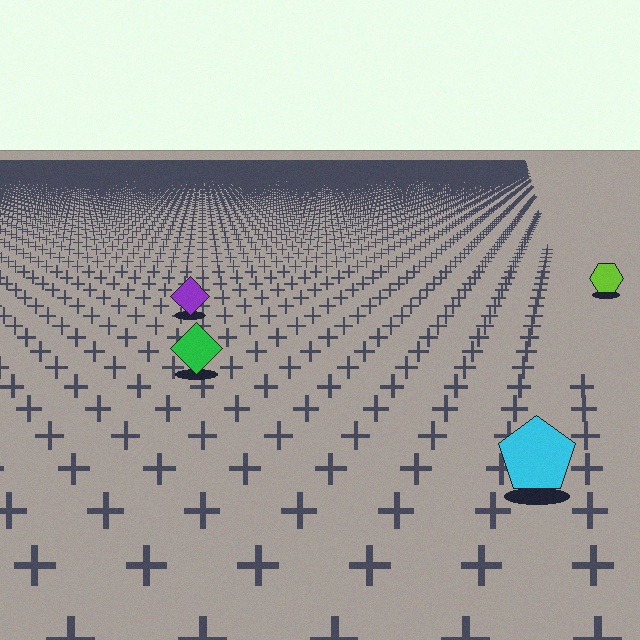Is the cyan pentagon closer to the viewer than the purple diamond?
Yes. The cyan pentagon is closer — you can tell from the texture gradient: the ground texture is coarser near it.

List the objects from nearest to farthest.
From nearest to farthest: the cyan pentagon, the green diamond, the purple diamond, the lime hexagon.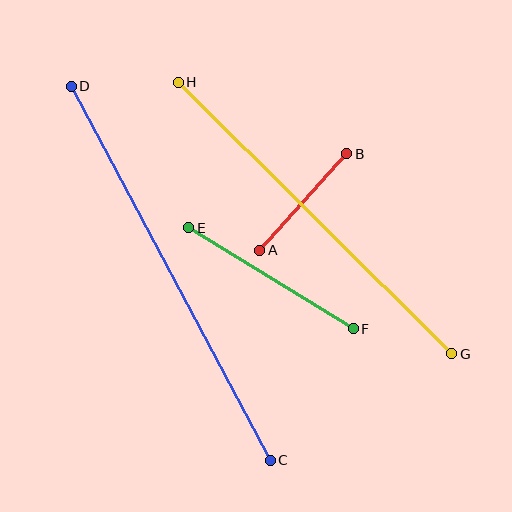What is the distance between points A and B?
The distance is approximately 130 pixels.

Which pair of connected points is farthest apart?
Points C and D are farthest apart.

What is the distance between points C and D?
The distance is approximately 424 pixels.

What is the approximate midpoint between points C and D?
The midpoint is at approximately (171, 273) pixels.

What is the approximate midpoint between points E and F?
The midpoint is at approximately (271, 278) pixels.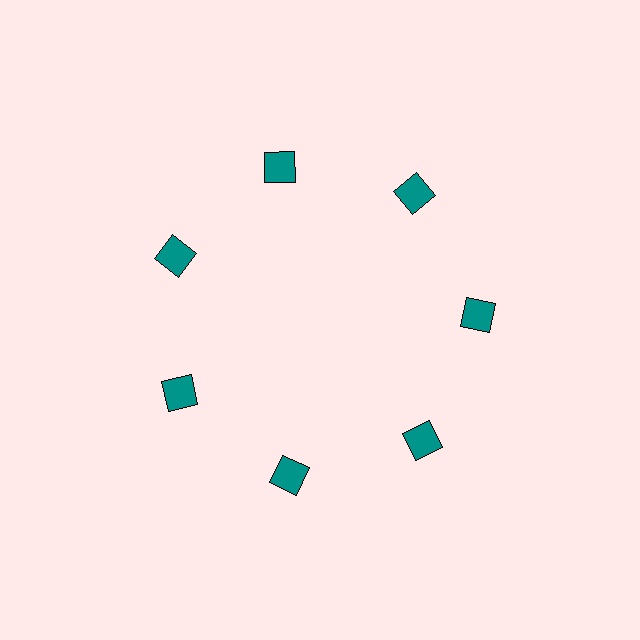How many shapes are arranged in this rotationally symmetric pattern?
There are 7 shapes, arranged in 7 groups of 1.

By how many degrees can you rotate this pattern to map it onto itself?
The pattern maps onto itself every 51 degrees of rotation.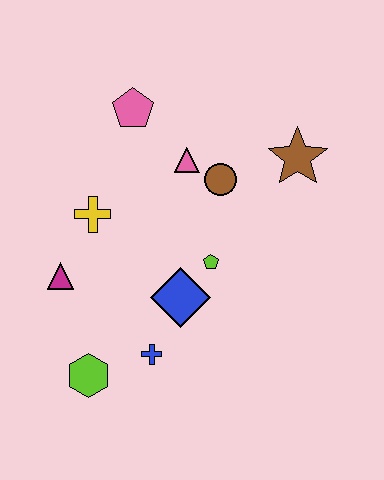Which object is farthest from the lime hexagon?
The brown star is farthest from the lime hexagon.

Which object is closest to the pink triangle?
The brown circle is closest to the pink triangle.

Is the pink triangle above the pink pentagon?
No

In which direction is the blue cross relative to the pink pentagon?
The blue cross is below the pink pentagon.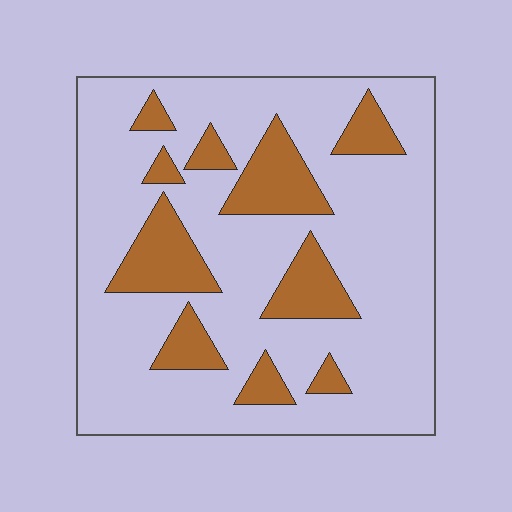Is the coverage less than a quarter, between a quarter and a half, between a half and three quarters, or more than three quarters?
Less than a quarter.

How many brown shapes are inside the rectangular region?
10.